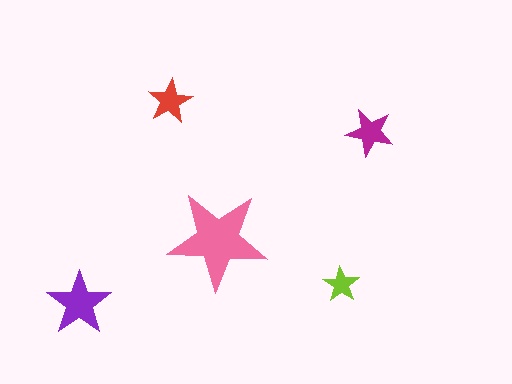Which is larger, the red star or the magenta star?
The magenta one.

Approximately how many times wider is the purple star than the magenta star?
About 1.5 times wider.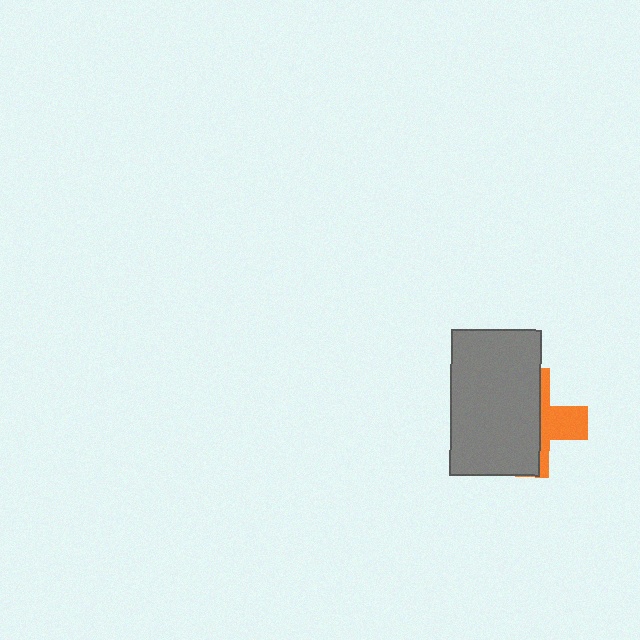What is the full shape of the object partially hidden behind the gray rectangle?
The partially hidden object is an orange cross.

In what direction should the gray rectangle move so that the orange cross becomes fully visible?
The gray rectangle should move left. That is the shortest direction to clear the overlap and leave the orange cross fully visible.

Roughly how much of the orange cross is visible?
A small part of it is visible (roughly 39%).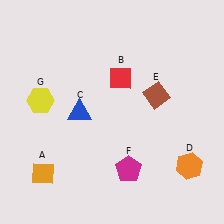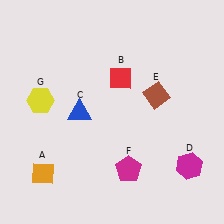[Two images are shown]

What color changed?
The hexagon (D) changed from orange in Image 1 to magenta in Image 2.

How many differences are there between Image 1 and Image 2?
There is 1 difference between the two images.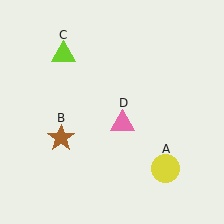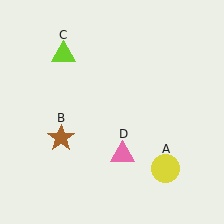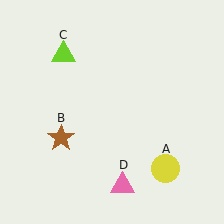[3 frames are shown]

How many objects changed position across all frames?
1 object changed position: pink triangle (object D).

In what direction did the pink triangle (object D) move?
The pink triangle (object D) moved down.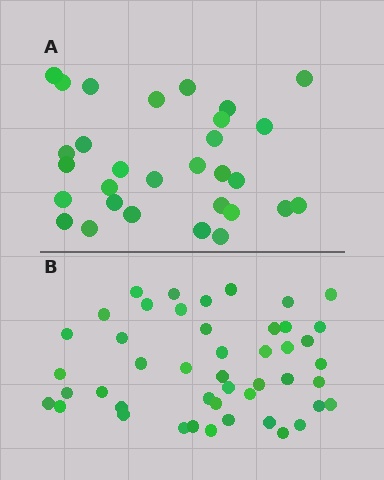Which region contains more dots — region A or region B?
Region B (the bottom region) has more dots.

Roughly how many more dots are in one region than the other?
Region B has approximately 15 more dots than region A.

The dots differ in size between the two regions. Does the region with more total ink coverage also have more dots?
No. Region A has more total ink coverage because its dots are larger, but region B actually contains more individual dots. Total area can be misleading — the number of items is what matters here.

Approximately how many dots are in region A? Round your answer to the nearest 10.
About 30 dots.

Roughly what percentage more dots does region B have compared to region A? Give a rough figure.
About 55% more.